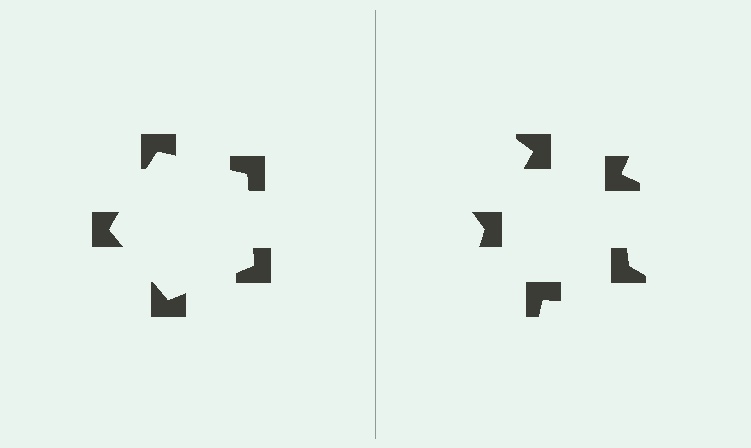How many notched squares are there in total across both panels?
10 — 5 on each side.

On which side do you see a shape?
An illusory pentagon appears on the left side. On the right side the wedge cuts are rotated, so no coherent shape forms.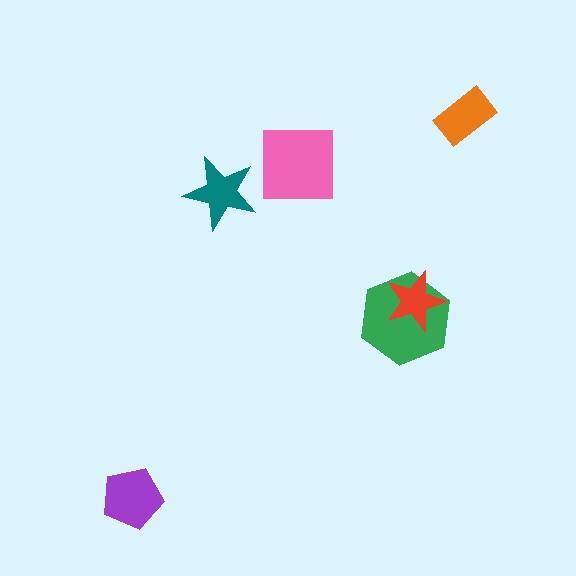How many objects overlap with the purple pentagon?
0 objects overlap with the purple pentagon.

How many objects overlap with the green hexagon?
1 object overlaps with the green hexagon.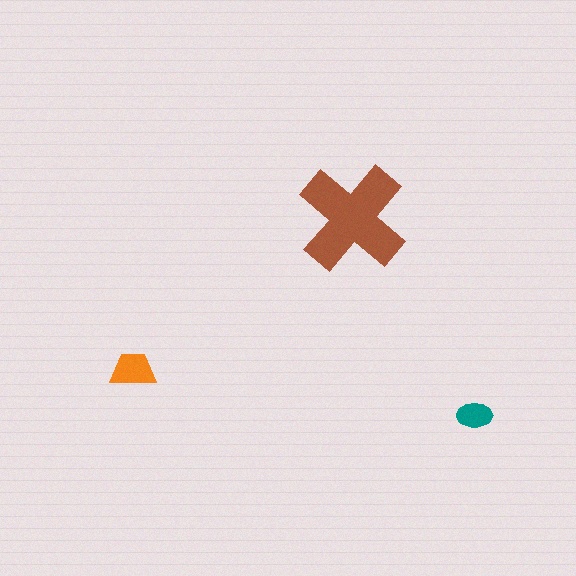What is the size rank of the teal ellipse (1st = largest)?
3rd.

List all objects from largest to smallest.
The brown cross, the orange trapezoid, the teal ellipse.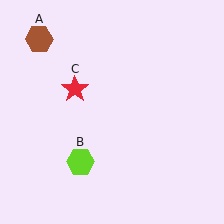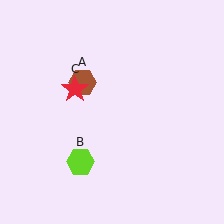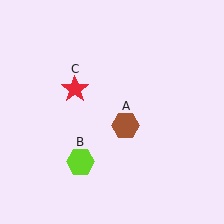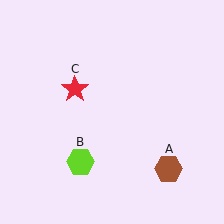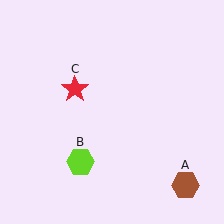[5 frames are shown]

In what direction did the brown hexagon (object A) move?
The brown hexagon (object A) moved down and to the right.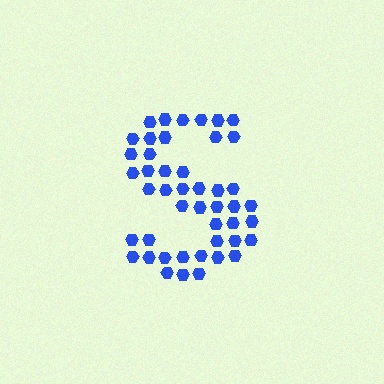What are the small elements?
The small elements are hexagons.